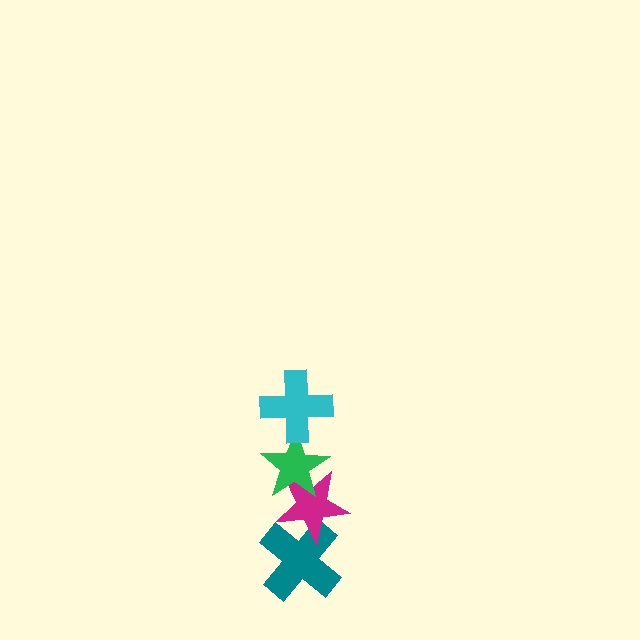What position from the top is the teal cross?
The teal cross is 4th from the top.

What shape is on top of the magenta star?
The green star is on top of the magenta star.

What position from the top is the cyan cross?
The cyan cross is 1st from the top.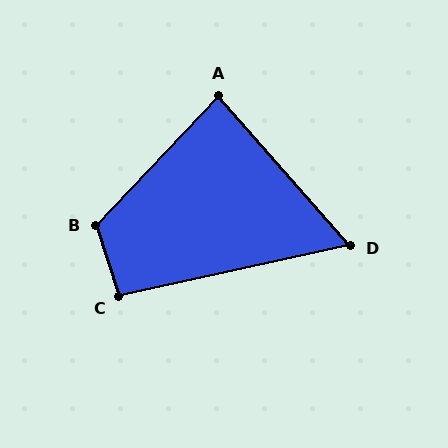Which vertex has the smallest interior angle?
D, at approximately 61 degrees.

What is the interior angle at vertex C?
Approximately 95 degrees (obtuse).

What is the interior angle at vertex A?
Approximately 85 degrees (acute).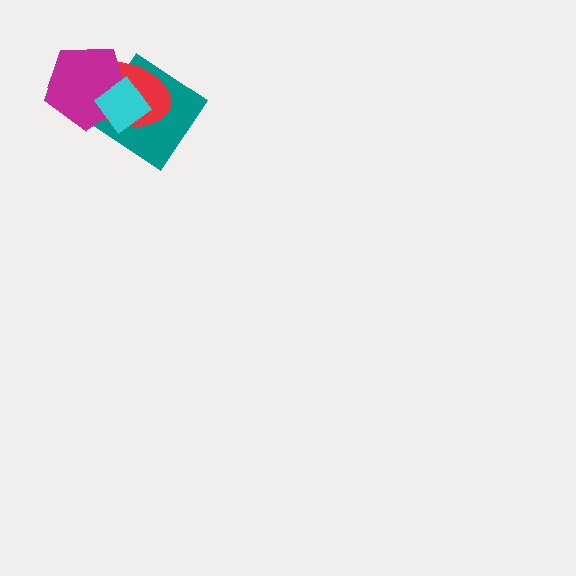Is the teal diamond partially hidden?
Yes, it is partially covered by another shape.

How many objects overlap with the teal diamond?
3 objects overlap with the teal diamond.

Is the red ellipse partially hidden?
Yes, it is partially covered by another shape.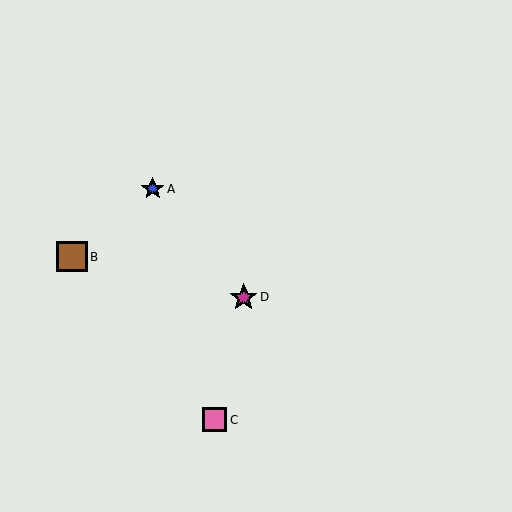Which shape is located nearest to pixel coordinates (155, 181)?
The blue star (labeled A) at (153, 189) is nearest to that location.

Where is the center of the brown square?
The center of the brown square is at (72, 257).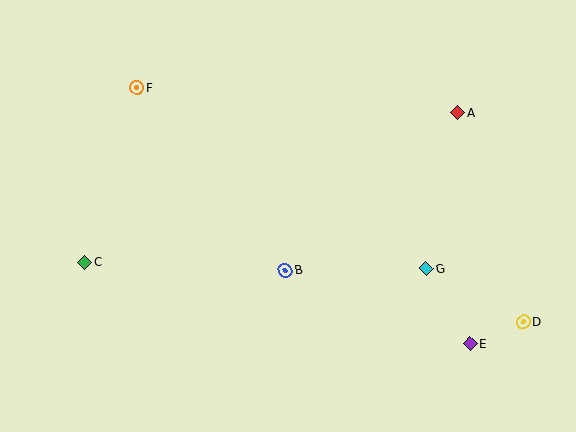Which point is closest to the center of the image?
Point B at (285, 270) is closest to the center.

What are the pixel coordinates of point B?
Point B is at (285, 270).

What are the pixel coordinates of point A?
Point A is at (458, 113).